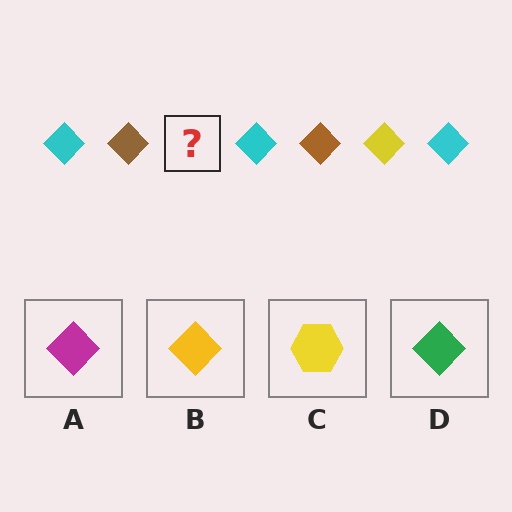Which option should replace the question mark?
Option B.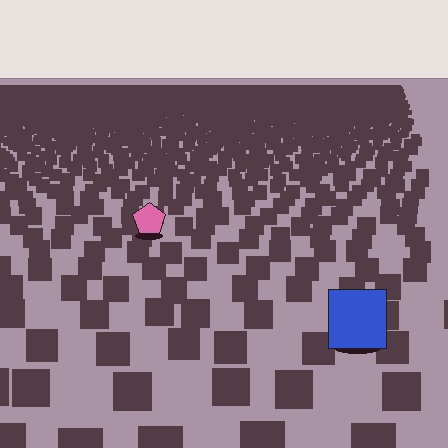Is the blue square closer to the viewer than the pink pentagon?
Yes. The blue square is closer — you can tell from the texture gradient: the ground texture is coarser near it.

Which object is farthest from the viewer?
The pink pentagon is farthest from the viewer. It appears smaller and the ground texture around it is denser.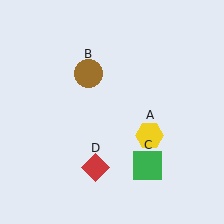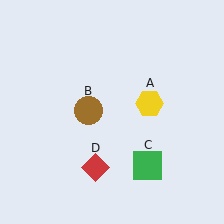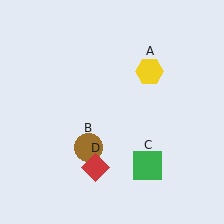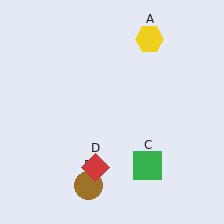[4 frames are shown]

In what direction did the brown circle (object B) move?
The brown circle (object B) moved down.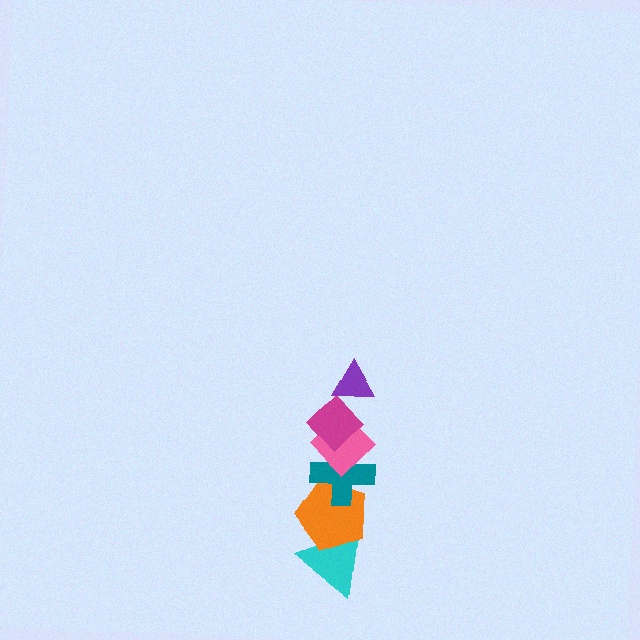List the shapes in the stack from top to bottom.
From top to bottom: the purple triangle, the magenta diamond, the pink diamond, the teal cross, the orange pentagon, the cyan triangle.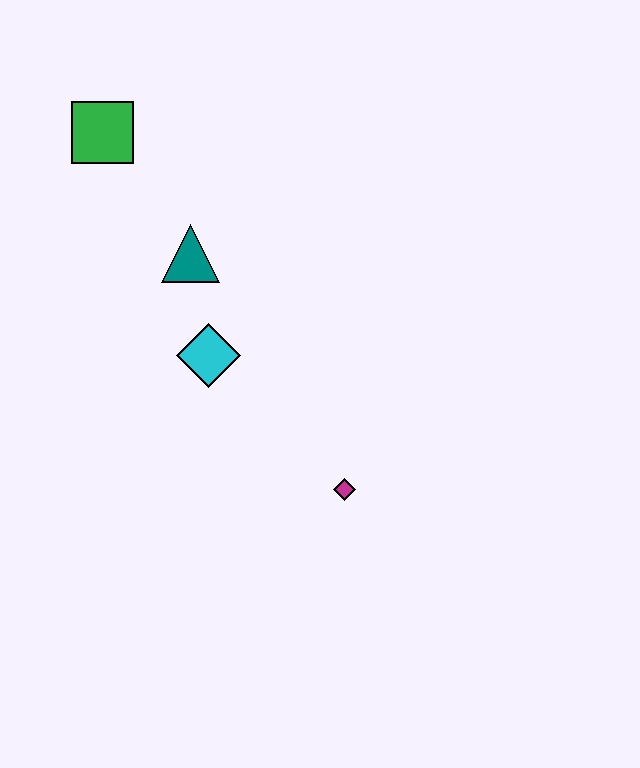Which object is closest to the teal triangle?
The cyan diamond is closest to the teal triangle.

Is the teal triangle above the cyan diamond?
Yes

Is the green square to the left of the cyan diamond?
Yes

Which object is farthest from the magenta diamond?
The green square is farthest from the magenta diamond.